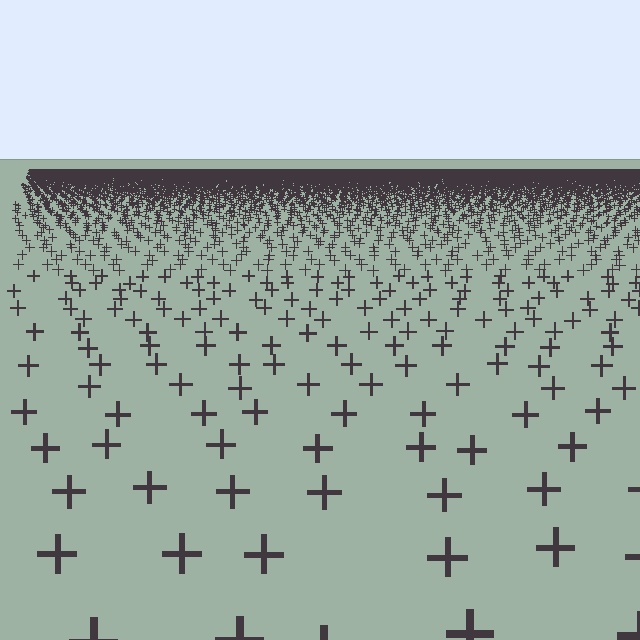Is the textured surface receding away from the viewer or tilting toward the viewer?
The surface is receding away from the viewer. Texture elements get smaller and denser toward the top.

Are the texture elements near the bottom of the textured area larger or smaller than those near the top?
Larger. Near the bottom, elements are closer to the viewer and appear at a bigger on-screen size.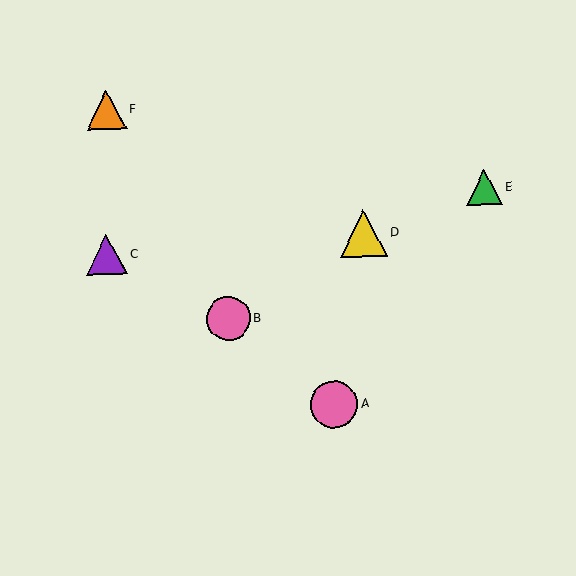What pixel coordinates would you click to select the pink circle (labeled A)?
Click at (334, 405) to select the pink circle A.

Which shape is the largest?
The pink circle (labeled A) is the largest.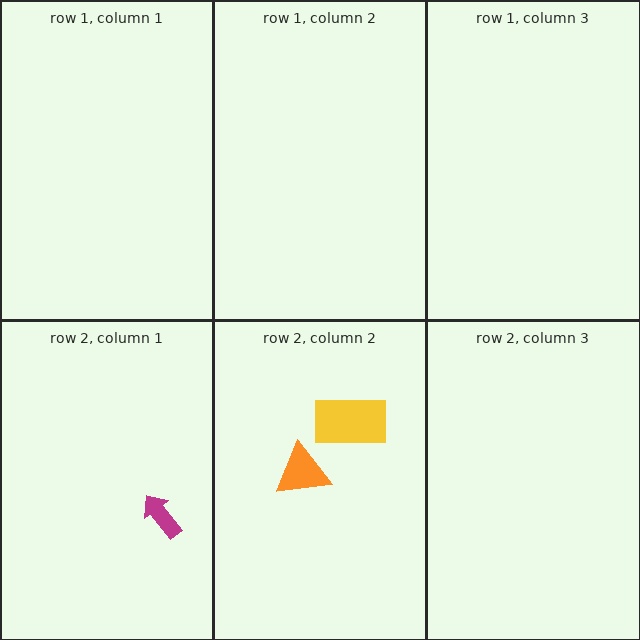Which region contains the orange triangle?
The row 2, column 2 region.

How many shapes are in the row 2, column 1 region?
1.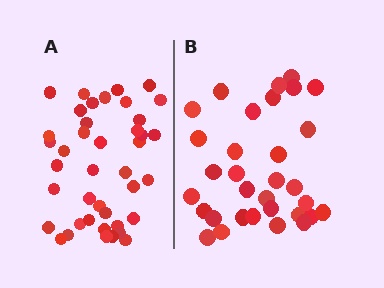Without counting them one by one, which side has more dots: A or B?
Region A (the left region) has more dots.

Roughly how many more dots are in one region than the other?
Region A has roughly 8 or so more dots than region B.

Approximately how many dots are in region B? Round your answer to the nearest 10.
About 30 dots. (The exact count is 32, which rounds to 30.)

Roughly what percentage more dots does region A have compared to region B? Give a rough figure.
About 30% more.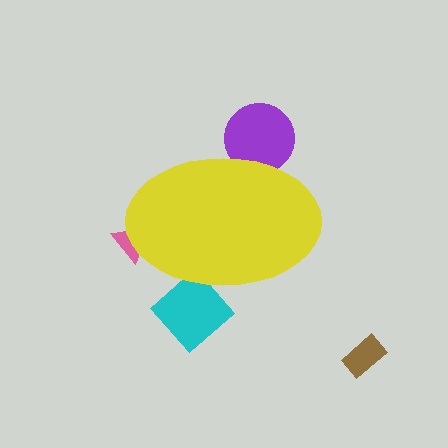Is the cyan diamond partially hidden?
Yes, the cyan diamond is partially hidden behind the yellow ellipse.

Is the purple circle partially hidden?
Yes, the purple circle is partially hidden behind the yellow ellipse.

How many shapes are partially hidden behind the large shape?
3 shapes are partially hidden.